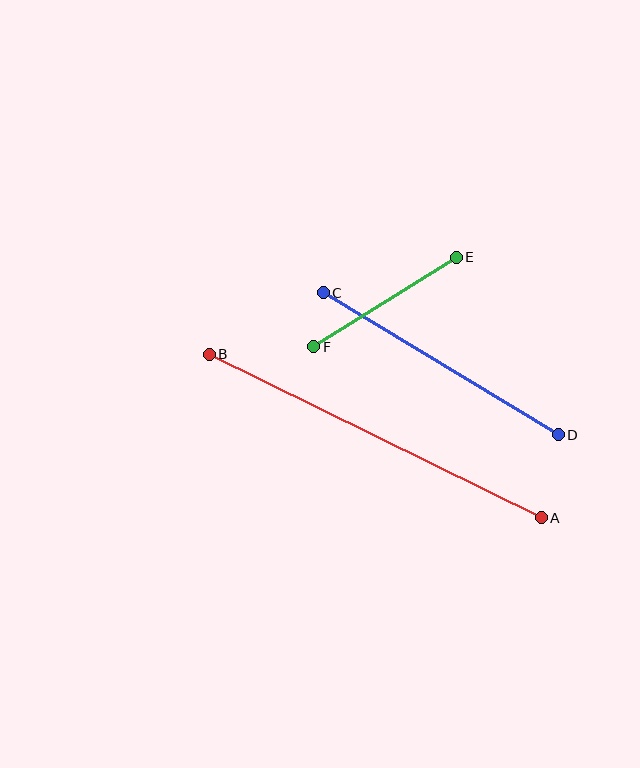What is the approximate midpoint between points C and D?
The midpoint is at approximately (441, 364) pixels.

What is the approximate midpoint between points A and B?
The midpoint is at approximately (375, 436) pixels.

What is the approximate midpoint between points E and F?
The midpoint is at approximately (385, 302) pixels.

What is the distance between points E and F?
The distance is approximately 169 pixels.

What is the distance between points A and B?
The distance is approximately 370 pixels.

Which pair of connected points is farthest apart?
Points A and B are farthest apart.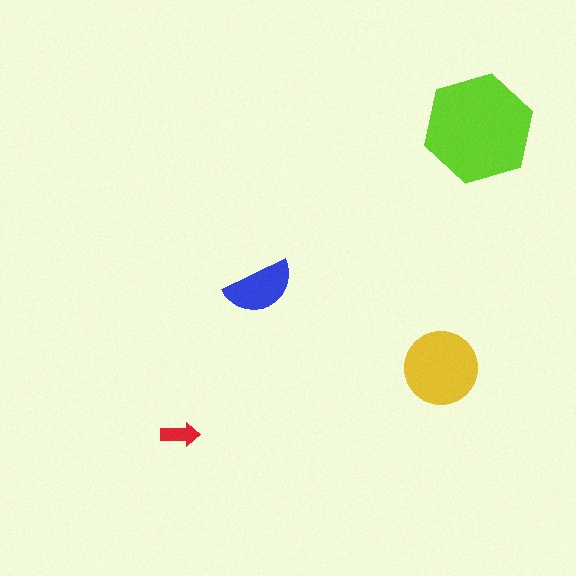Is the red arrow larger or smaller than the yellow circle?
Smaller.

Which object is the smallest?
The red arrow.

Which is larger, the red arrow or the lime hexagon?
The lime hexagon.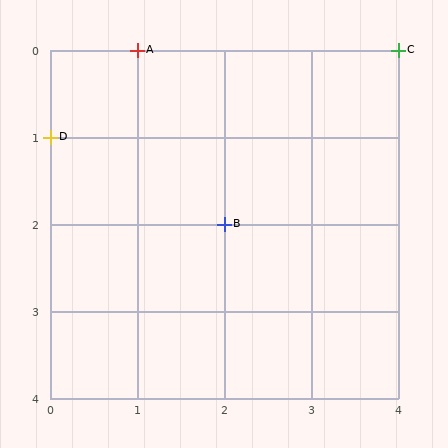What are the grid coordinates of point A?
Point A is at grid coordinates (1, 0).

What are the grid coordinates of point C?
Point C is at grid coordinates (4, 0).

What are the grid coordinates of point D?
Point D is at grid coordinates (0, 1).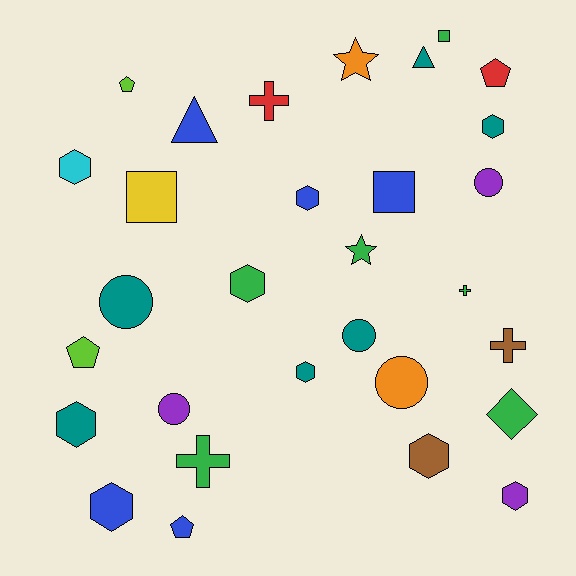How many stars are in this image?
There are 2 stars.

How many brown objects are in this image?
There are 2 brown objects.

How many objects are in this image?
There are 30 objects.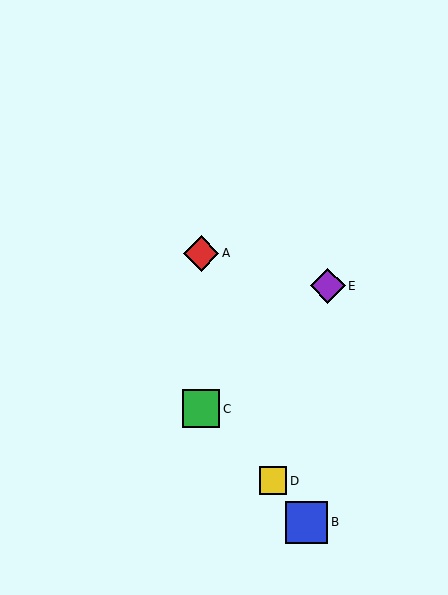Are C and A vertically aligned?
Yes, both are at x≈201.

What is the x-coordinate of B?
Object B is at x≈307.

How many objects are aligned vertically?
2 objects (A, C) are aligned vertically.